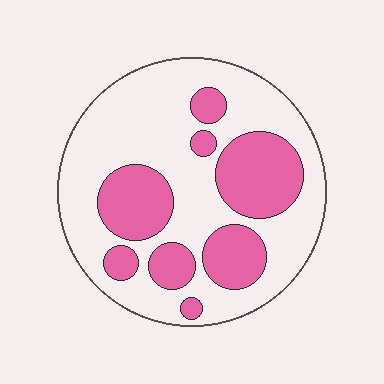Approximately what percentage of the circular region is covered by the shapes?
Approximately 35%.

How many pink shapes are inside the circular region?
8.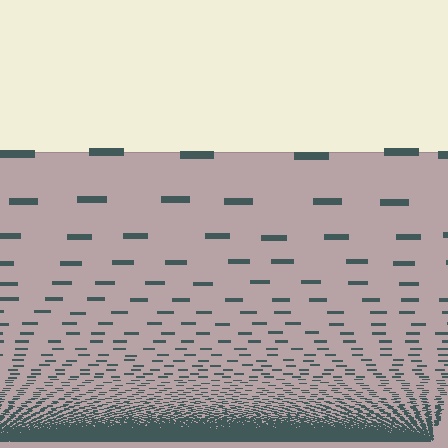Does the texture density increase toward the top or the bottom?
Density increases toward the bottom.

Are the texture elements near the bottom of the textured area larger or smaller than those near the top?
Smaller. The gradient is inverted — elements near the bottom are smaller and denser.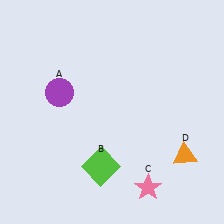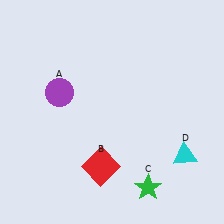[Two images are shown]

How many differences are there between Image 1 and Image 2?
There are 3 differences between the two images.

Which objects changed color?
B changed from lime to red. C changed from pink to green. D changed from orange to cyan.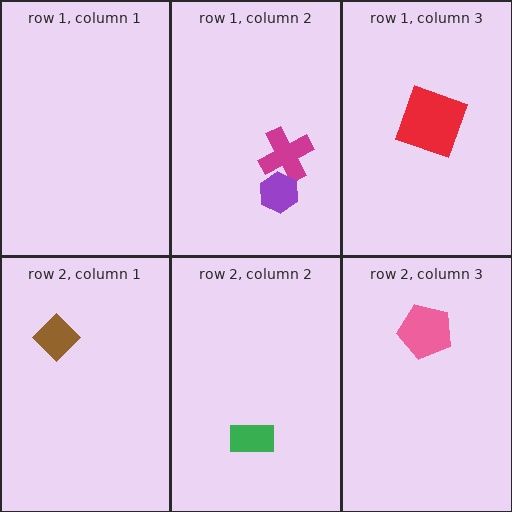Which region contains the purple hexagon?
The row 1, column 2 region.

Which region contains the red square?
The row 1, column 3 region.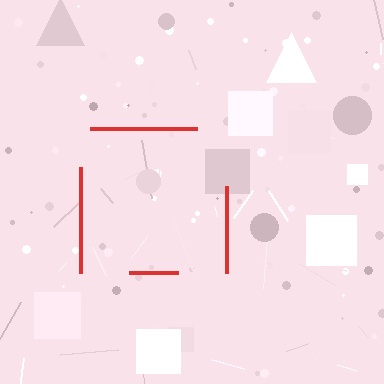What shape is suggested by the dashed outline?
The dashed outline suggests a square.